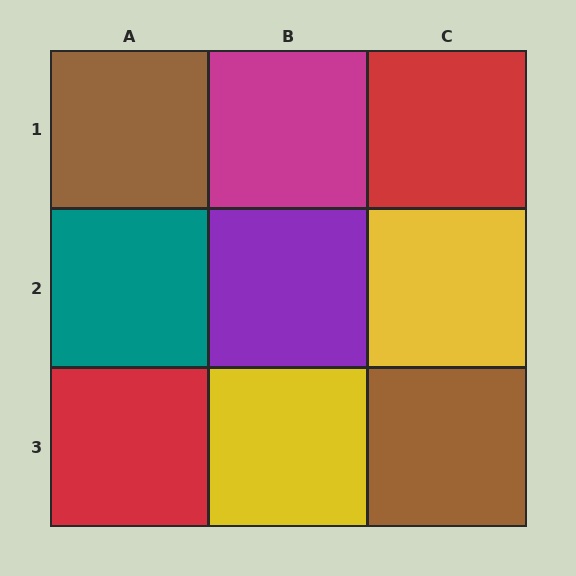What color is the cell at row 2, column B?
Purple.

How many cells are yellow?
2 cells are yellow.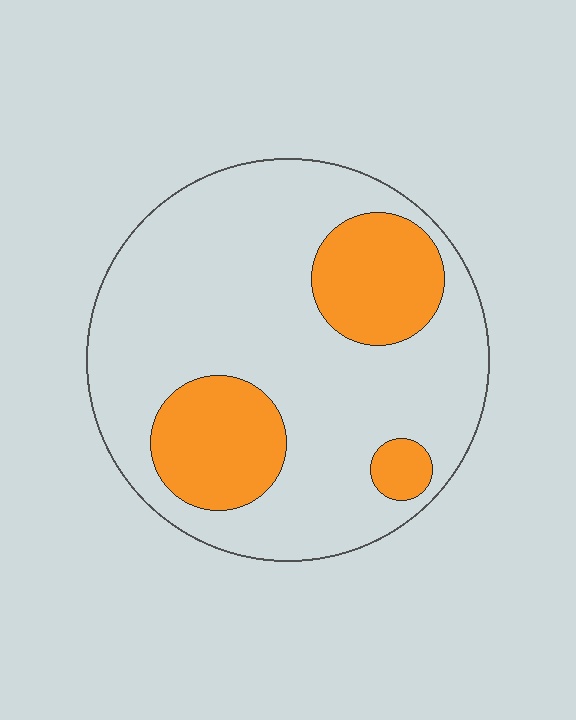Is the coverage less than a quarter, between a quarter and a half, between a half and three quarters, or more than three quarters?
Less than a quarter.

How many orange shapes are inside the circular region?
3.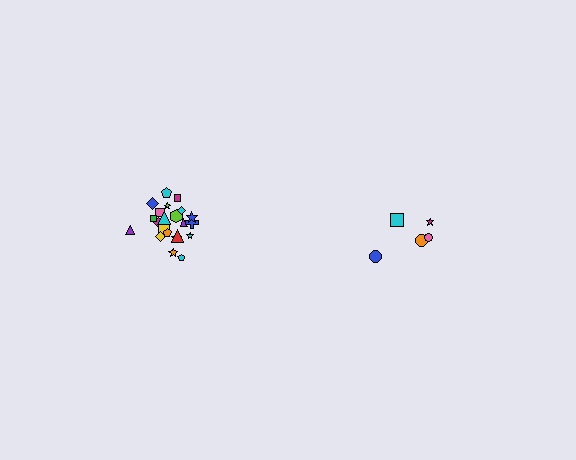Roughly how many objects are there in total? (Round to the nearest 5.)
Roughly 25 objects in total.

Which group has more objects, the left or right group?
The left group.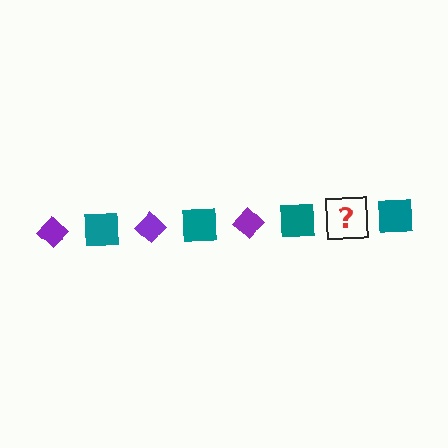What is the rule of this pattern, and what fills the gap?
The rule is that the pattern alternates between purple diamond and teal square. The gap should be filled with a purple diamond.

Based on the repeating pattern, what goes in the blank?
The blank should be a purple diamond.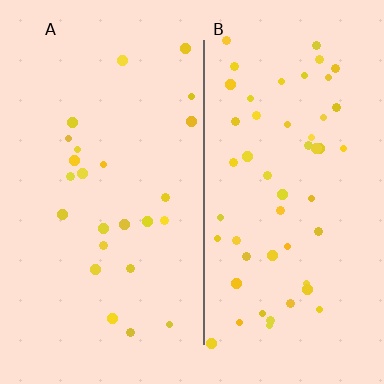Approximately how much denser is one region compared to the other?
Approximately 2.2× — region B over region A.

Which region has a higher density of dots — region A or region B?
B (the right).